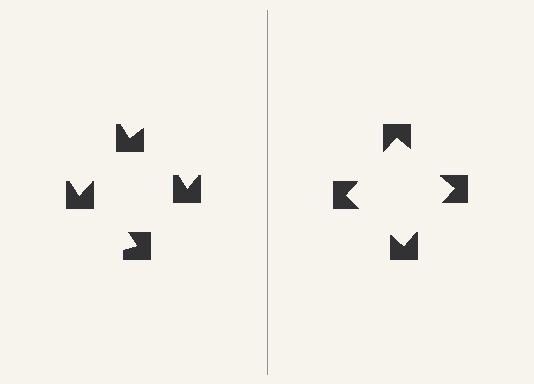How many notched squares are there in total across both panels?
8 — 4 on each side.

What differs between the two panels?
The notched squares are positioned identically on both sides; only the wedge orientations differ. On the right they align to a square; on the left they are misaligned.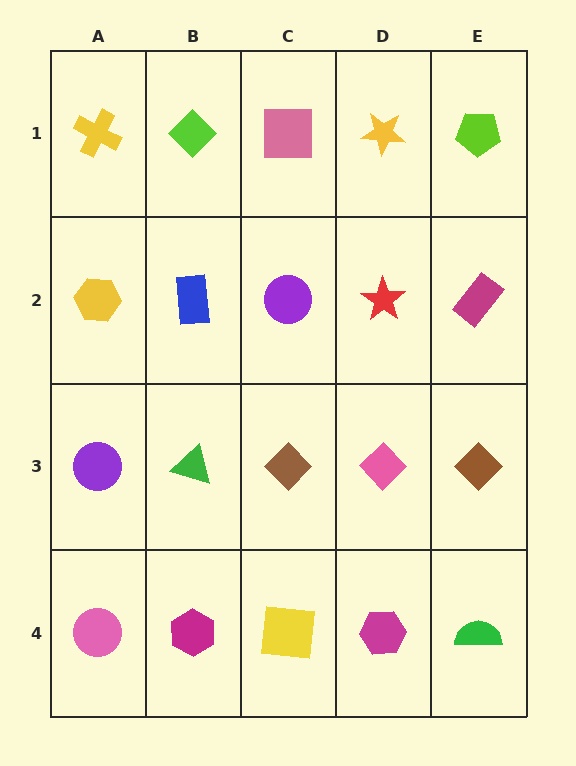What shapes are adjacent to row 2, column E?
A lime pentagon (row 1, column E), a brown diamond (row 3, column E), a red star (row 2, column D).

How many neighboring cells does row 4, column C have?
3.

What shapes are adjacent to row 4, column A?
A purple circle (row 3, column A), a magenta hexagon (row 4, column B).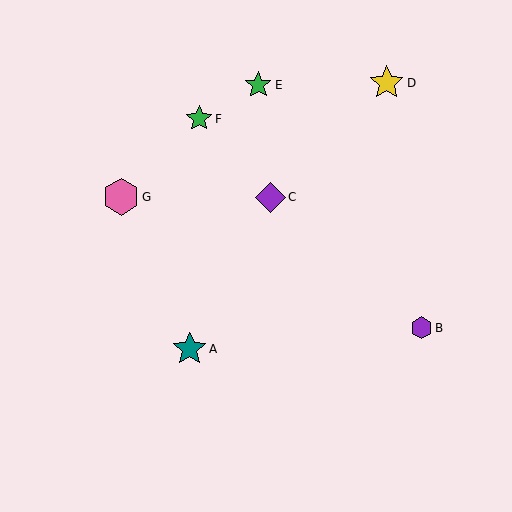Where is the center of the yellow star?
The center of the yellow star is at (387, 83).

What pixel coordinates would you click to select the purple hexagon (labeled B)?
Click at (422, 328) to select the purple hexagon B.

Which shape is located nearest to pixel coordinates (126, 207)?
The pink hexagon (labeled G) at (121, 197) is nearest to that location.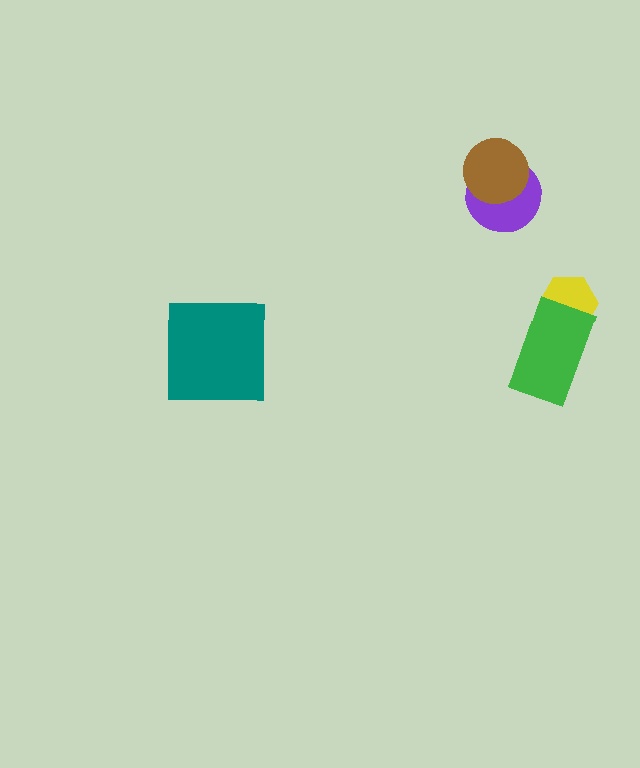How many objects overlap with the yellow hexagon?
1 object overlaps with the yellow hexagon.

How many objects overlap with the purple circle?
1 object overlaps with the purple circle.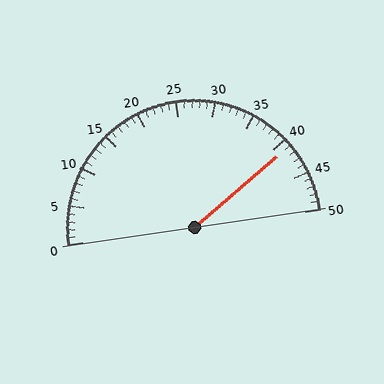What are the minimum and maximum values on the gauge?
The gauge ranges from 0 to 50.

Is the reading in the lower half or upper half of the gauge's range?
The reading is in the upper half of the range (0 to 50).